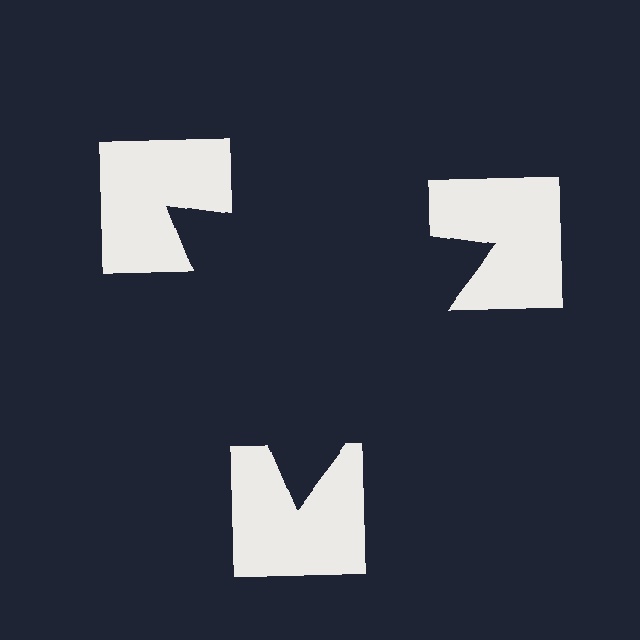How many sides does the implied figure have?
3 sides.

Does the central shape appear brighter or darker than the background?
It typically appears slightly darker than the background, even though no actual brightness change is drawn.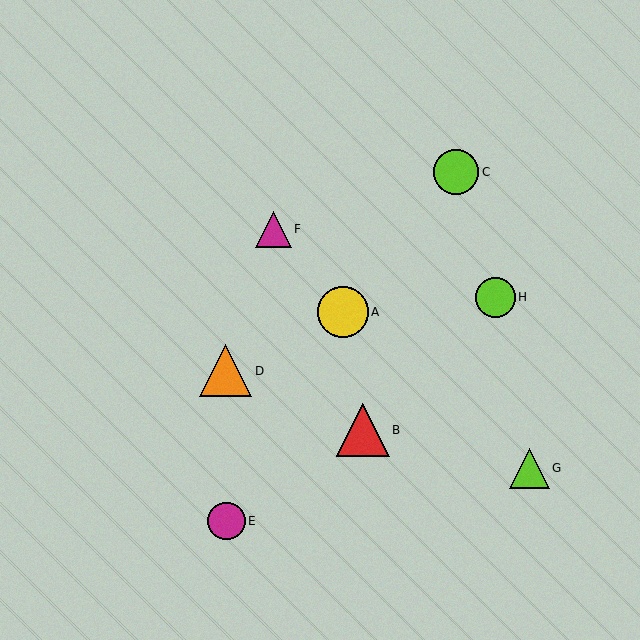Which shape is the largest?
The red triangle (labeled B) is the largest.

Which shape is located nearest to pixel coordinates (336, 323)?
The yellow circle (labeled A) at (343, 312) is nearest to that location.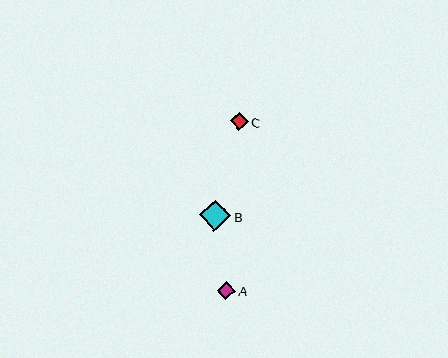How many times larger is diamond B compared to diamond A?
Diamond B is approximately 1.8 times the size of diamond A.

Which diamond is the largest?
Diamond B is the largest with a size of approximately 32 pixels.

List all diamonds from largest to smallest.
From largest to smallest: B, C, A.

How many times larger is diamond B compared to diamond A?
Diamond B is approximately 1.8 times the size of diamond A.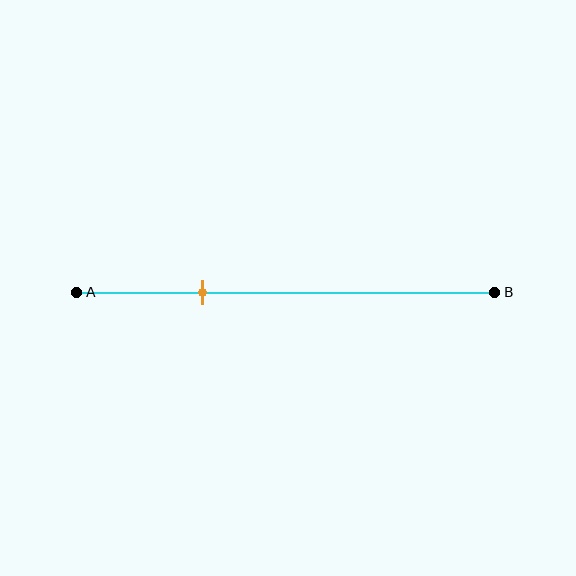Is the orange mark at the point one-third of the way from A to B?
No, the mark is at about 30% from A, not at the 33% one-third point.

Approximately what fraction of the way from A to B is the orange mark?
The orange mark is approximately 30% of the way from A to B.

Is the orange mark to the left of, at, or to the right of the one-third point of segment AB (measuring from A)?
The orange mark is to the left of the one-third point of segment AB.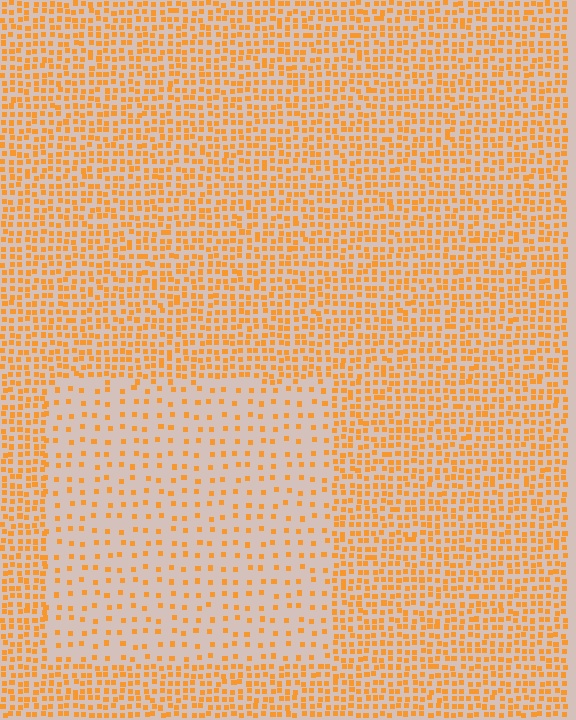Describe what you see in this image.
The image contains small orange elements arranged at two different densities. A rectangle-shaped region is visible where the elements are less densely packed than the surrounding area.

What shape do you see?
I see a rectangle.